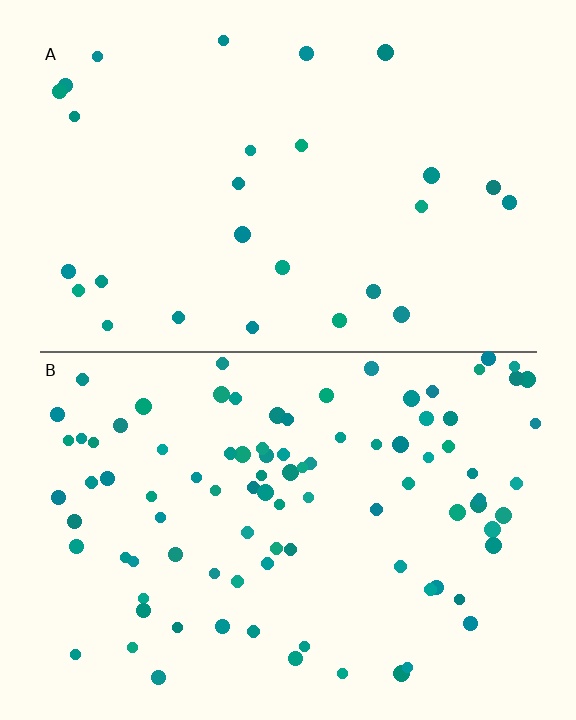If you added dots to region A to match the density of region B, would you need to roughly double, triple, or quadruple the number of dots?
Approximately triple.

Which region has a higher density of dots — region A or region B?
B (the bottom).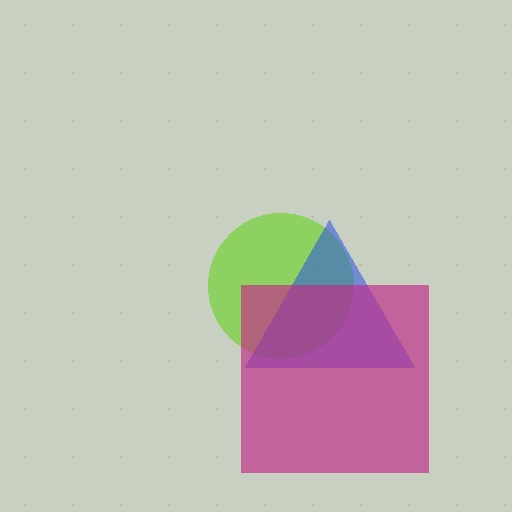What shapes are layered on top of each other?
The layered shapes are: a lime circle, a blue triangle, a magenta square.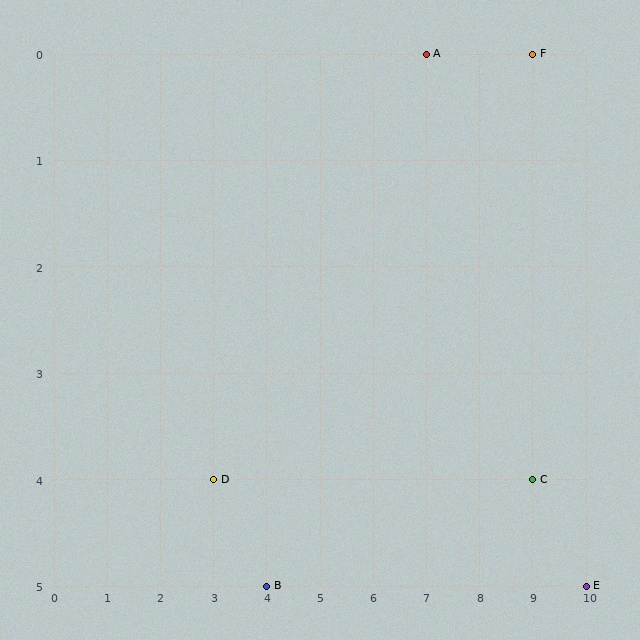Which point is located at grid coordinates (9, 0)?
Point F is at (9, 0).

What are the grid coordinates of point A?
Point A is at grid coordinates (7, 0).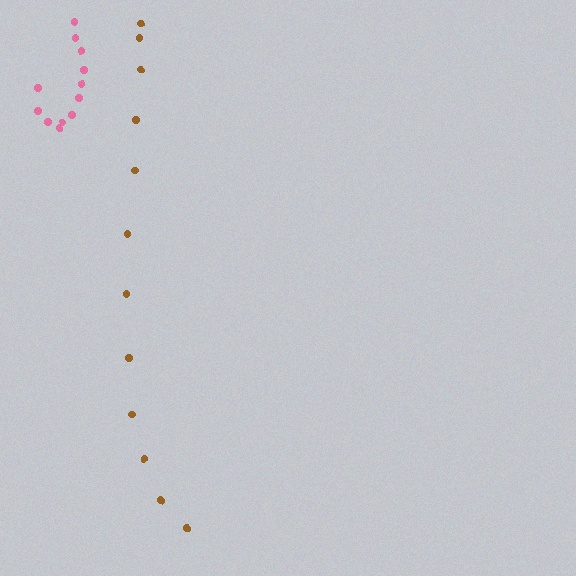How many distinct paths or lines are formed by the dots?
There are 2 distinct paths.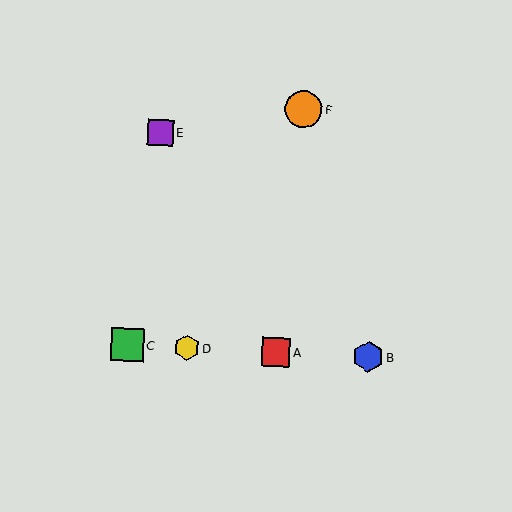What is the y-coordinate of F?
Object F is at y≈110.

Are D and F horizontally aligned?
No, D is at y≈348 and F is at y≈110.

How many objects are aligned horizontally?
4 objects (A, B, C, D) are aligned horizontally.